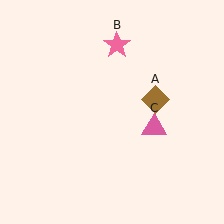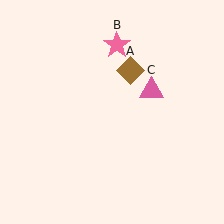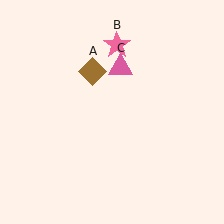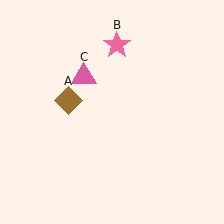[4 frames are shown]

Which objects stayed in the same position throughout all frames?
Pink star (object B) remained stationary.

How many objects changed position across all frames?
2 objects changed position: brown diamond (object A), pink triangle (object C).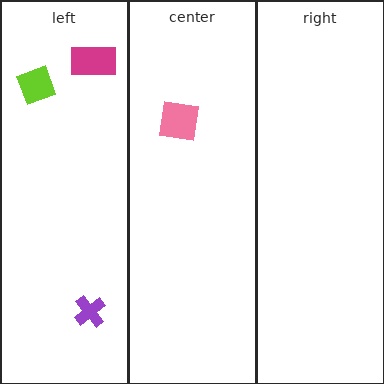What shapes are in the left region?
The lime diamond, the magenta rectangle, the purple cross.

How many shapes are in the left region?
3.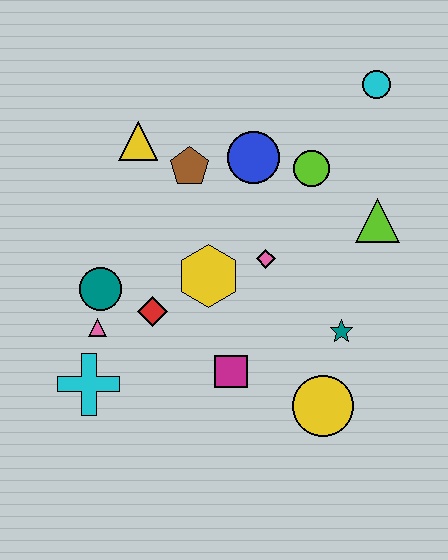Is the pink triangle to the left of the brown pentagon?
Yes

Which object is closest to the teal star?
The yellow circle is closest to the teal star.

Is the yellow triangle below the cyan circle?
Yes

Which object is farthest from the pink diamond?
The cyan cross is farthest from the pink diamond.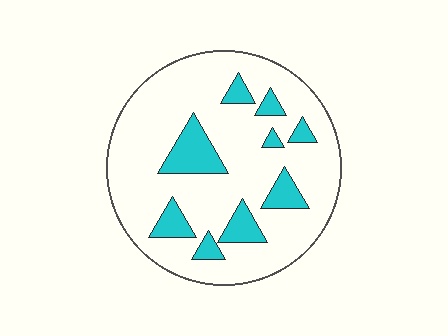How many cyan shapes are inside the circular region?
9.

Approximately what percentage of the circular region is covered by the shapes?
Approximately 20%.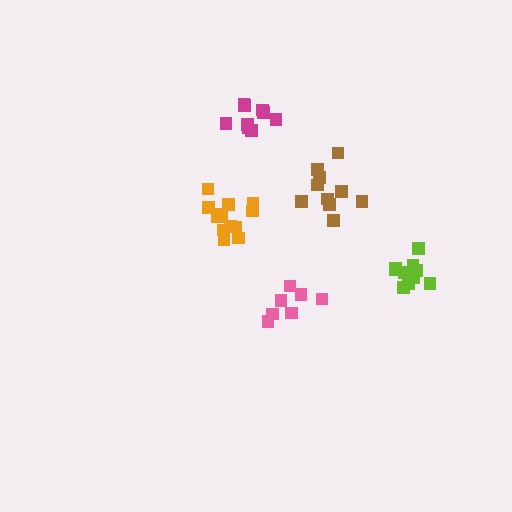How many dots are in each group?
Group 1: 11 dots, Group 2: 9 dots, Group 3: 13 dots, Group 4: 10 dots, Group 5: 7 dots (50 total).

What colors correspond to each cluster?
The clusters are colored: lime, magenta, orange, brown, pink.